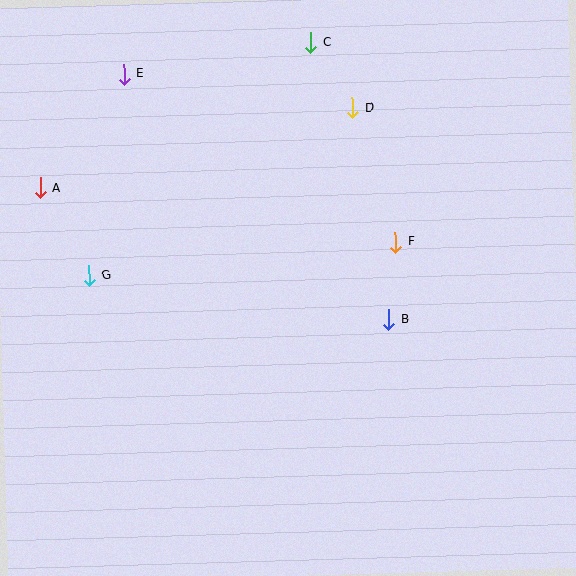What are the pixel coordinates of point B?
Point B is at (388, 319).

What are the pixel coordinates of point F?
Point F is at (396, 242).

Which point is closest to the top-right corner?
Point D is closest to the top-right corner.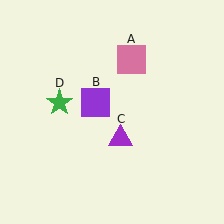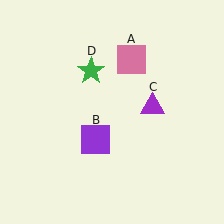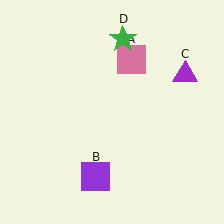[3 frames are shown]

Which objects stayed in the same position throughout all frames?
Pink square (object A) remained stationary.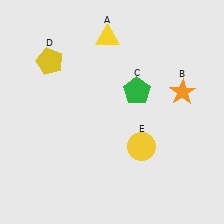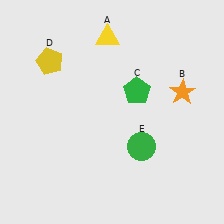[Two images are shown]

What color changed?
The circle (E) changed from yellow in Image 1 to green in Image 2.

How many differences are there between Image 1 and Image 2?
There is 1 difference between the two images.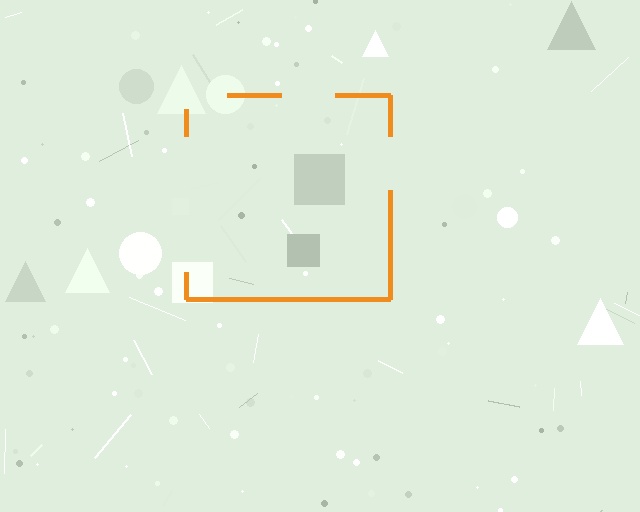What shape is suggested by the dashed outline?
The dashed outline suggests a square.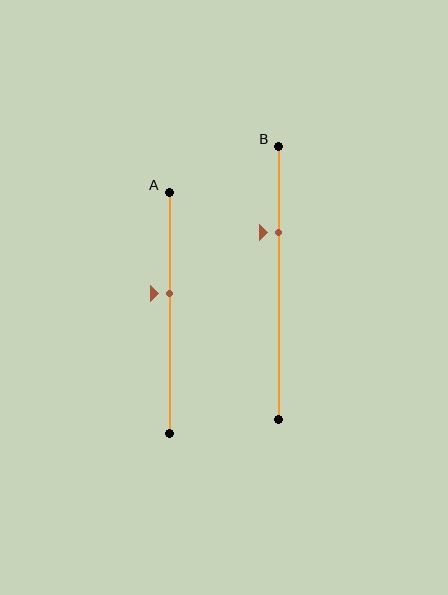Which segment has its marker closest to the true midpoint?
Segment A has its marker closest to the true midpoint.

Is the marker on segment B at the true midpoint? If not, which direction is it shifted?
No, the marker on segment B is shifted upward by about 18% of the segment length.